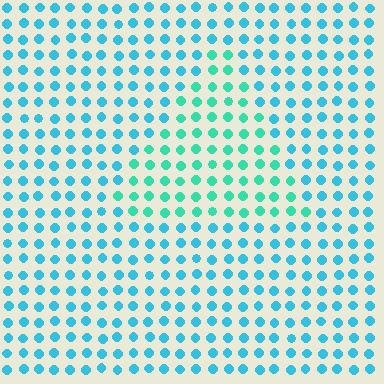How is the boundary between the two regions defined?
The boundary is defined purely by a slight shift in hue (about 30 degrees). Spacing, size, and orientation are identical on both sides.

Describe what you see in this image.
The image is filled with small cyan elements in a uniform arrangement. A triangle-shaped region is visible where the elements are tinted to a slightly different hue, forming a subtle color boundary.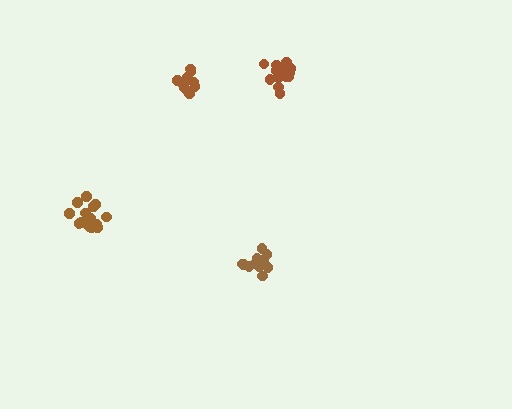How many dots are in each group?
Group 1: 15 dots, Group 2: 12 dots, Group 3: 16 dots, Group 4: 13 dots (56 total).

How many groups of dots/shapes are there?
There are 4 groups.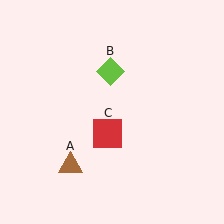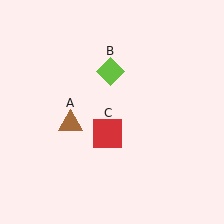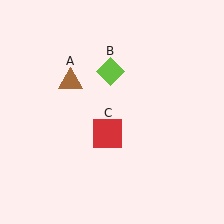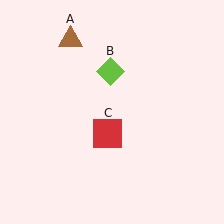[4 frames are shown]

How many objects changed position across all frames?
1 object changed position: brown triangle (object A).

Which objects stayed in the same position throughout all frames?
Lime diamond (object B) and red square (object C) remained stationary.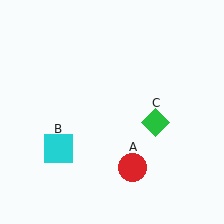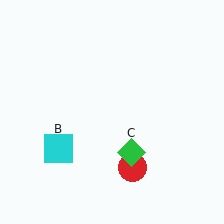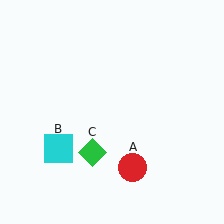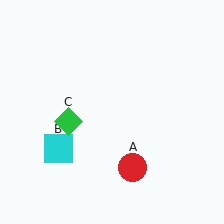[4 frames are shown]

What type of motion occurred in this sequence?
The green diamond (object C) rotated clockwise around the center of the scene.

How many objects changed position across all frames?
1 object changed position: green diamond (object C).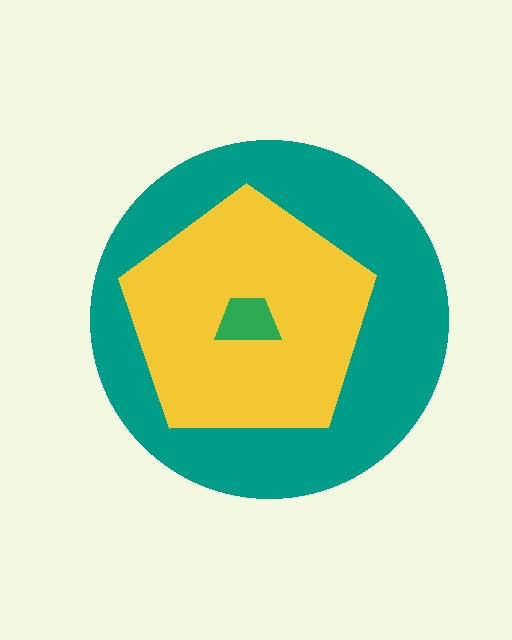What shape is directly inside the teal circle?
The yellow pentagon.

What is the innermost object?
The green trapezoid.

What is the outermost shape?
The teal circle.